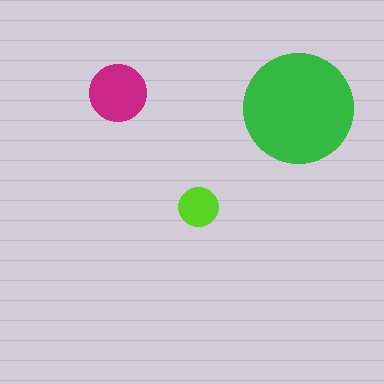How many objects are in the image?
There are 3 objects in the image.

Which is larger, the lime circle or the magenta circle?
The magenta one.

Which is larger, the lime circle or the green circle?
The green one.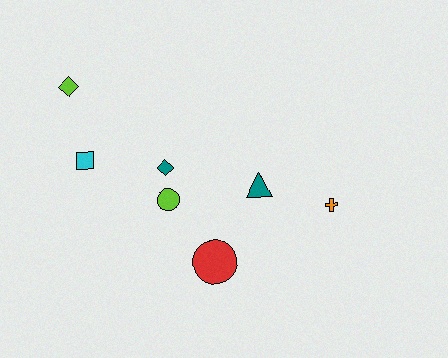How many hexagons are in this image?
There are no hexagons.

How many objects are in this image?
There are 7 objects.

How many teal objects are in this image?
There are 2 teal objects.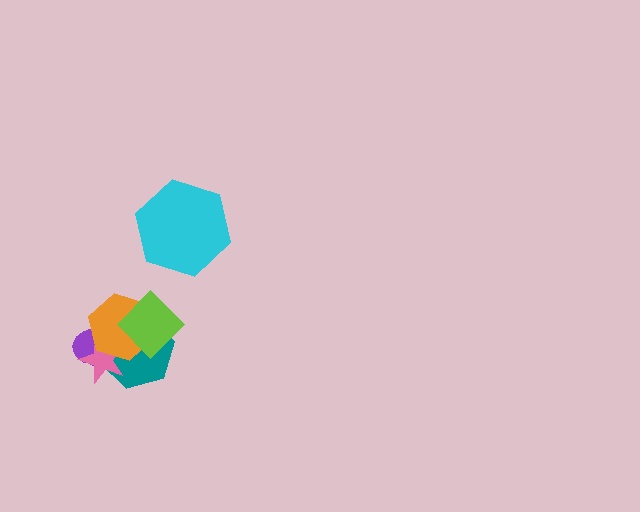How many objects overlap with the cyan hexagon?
0 objects overlap with the cyan hexagon.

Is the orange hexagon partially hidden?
Yes, it is partially covered by another shape.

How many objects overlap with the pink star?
3 objects overlap with the pink star.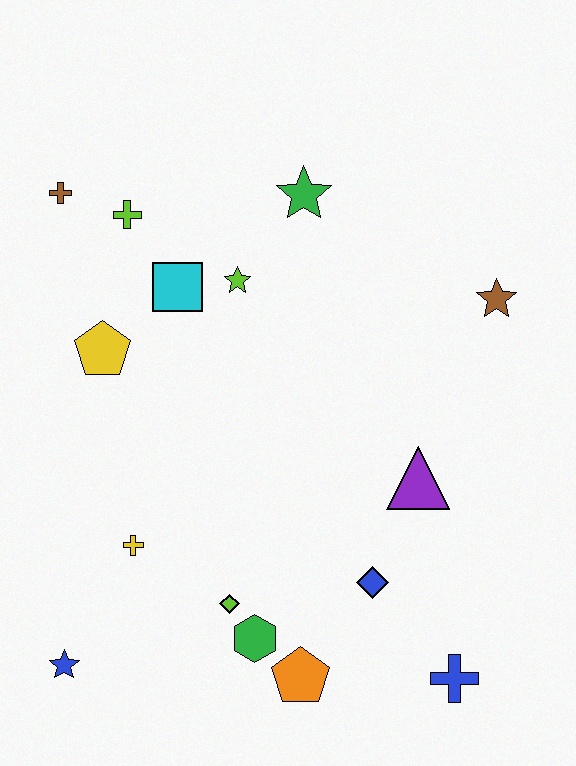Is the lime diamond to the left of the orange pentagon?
Yes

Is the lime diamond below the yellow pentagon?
Yes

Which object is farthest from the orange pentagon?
The brown cross is farthest from the orange pentagon.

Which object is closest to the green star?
The lime star is closest to the green star.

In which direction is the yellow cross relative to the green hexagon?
The yellow cross is to the left of the green hexagon.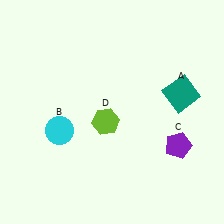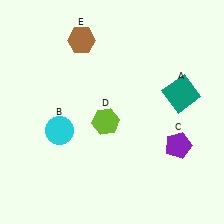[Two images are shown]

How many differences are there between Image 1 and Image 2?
There is 1 difference between the two images.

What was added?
A brown hexagon (E) was added in Image 2.